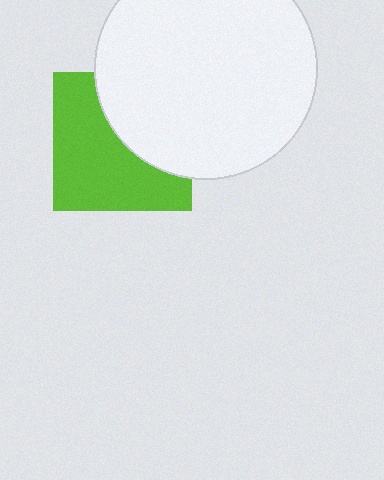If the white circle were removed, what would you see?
You would see the complete lime square.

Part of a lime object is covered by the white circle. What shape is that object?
It is a square.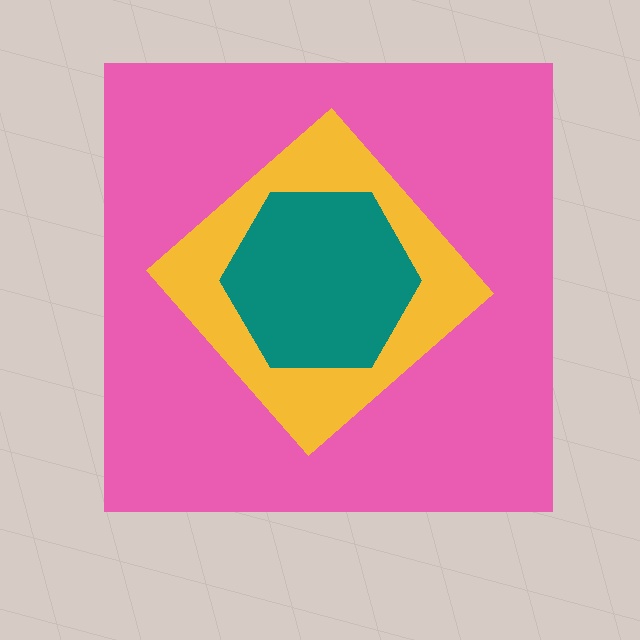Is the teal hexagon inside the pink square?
Yes.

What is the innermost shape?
The teal hexagon.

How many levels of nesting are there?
3.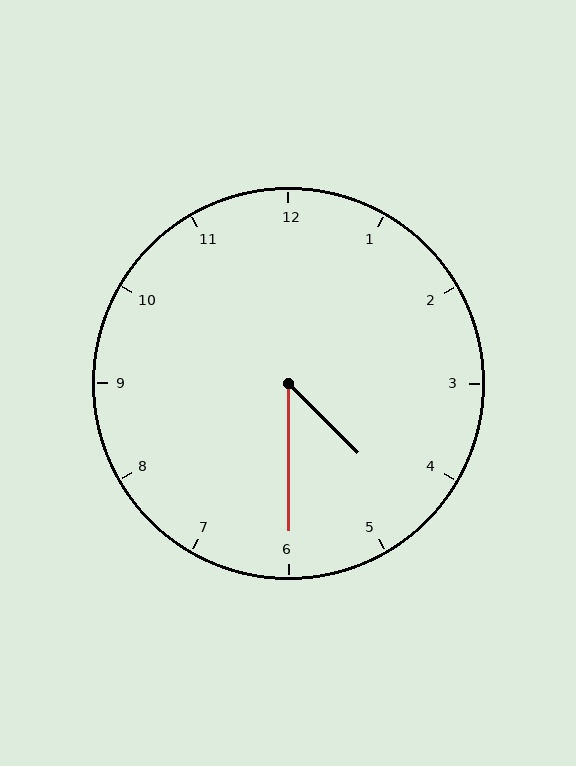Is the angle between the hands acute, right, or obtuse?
It is acute.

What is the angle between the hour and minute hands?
Approximately 45 degrees.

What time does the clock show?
4:30.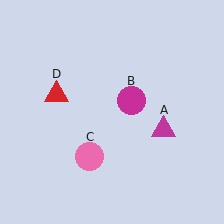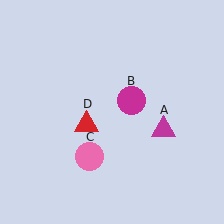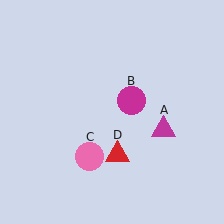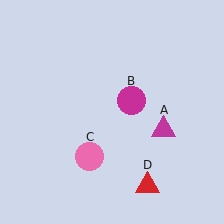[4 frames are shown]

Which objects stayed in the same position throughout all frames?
Magenta triangle (object A) and magenta circle (object B) and pink circle (object C) remained stationary.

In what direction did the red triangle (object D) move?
The red triangle (object D) moved down and to the right.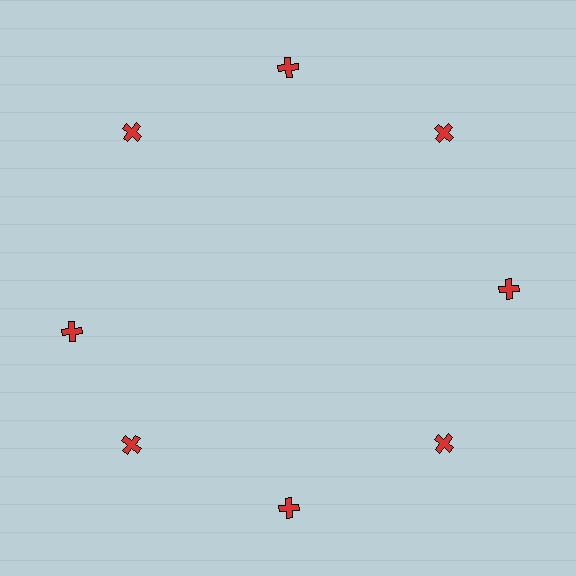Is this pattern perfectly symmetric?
No. The 8 red crosses are arranged in a ring, but one element near the 9 o'clock position is rotated out of alignment along the ring, breaking the 8-fold rotational symmetry.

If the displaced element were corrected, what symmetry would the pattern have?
It would have 8-fold rotational symmetry — the pattern would map onto itself every 45 degrees.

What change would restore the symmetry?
The symmetry would be restored by rotating it back into even spacing with its neighbors so that all 8 crosses sit at equal angles and equal distance from the center.